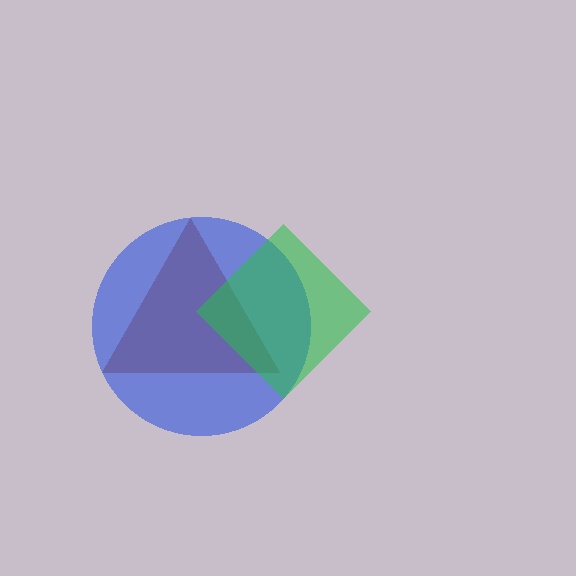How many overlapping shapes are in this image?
There are 3 overlapping shapes in the image.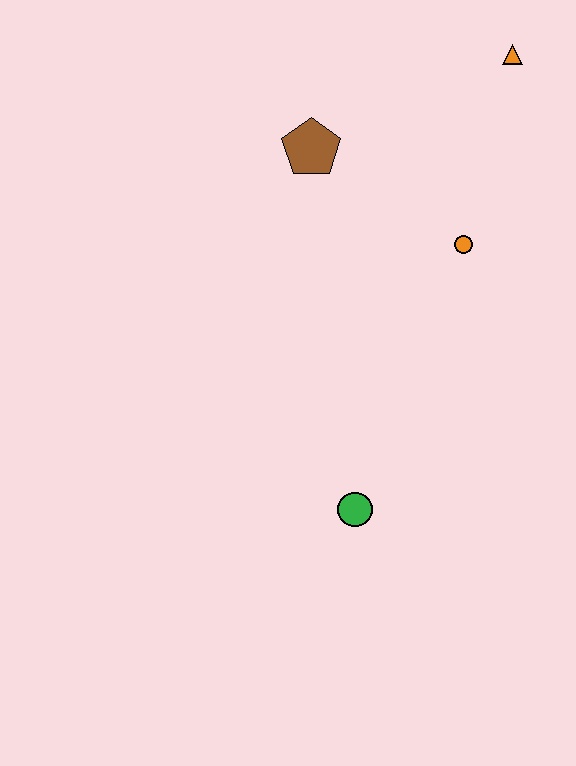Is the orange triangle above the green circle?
Yes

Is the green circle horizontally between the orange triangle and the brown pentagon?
Yes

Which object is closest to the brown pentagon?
The orange circle is closest to the brown pentagon.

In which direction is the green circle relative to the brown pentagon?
The green circle is below the brown pentagon.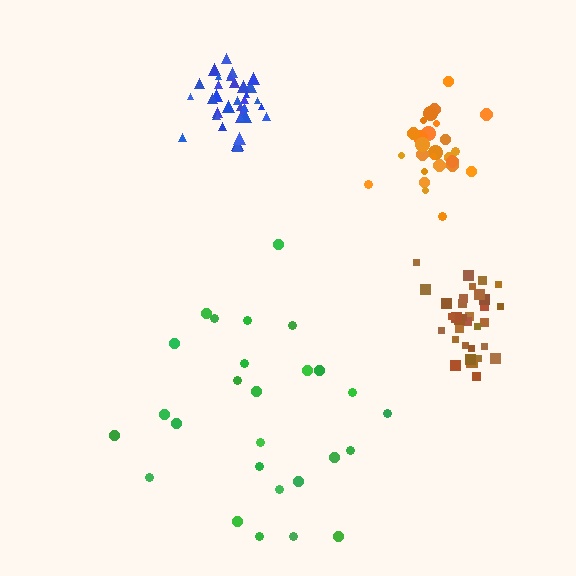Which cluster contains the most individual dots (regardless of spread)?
Blue (35).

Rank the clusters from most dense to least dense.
blue, brown, orange, green.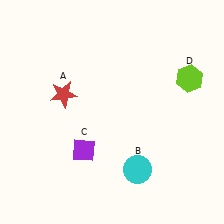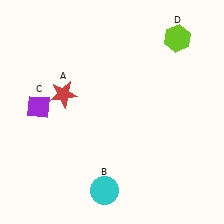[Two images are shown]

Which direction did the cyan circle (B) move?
The cyan circle (B) moved left.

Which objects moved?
The objects that moved are: the cyan circle (B), the purple diamond (C), the lime hexagon (D).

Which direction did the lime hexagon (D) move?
The lime hexagon (D) moved up.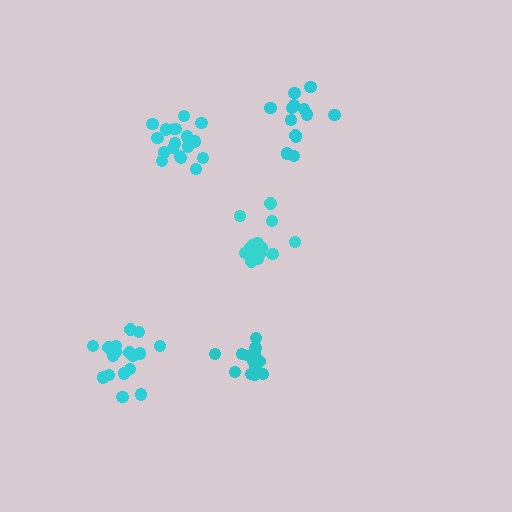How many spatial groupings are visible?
There are 5 spatial groupings.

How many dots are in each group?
Group 1: 14 dots, Group 2: 19 dots, Group 3: 13 dots, Group 4: 16 dots, Group 5: 17 dots (79 total).